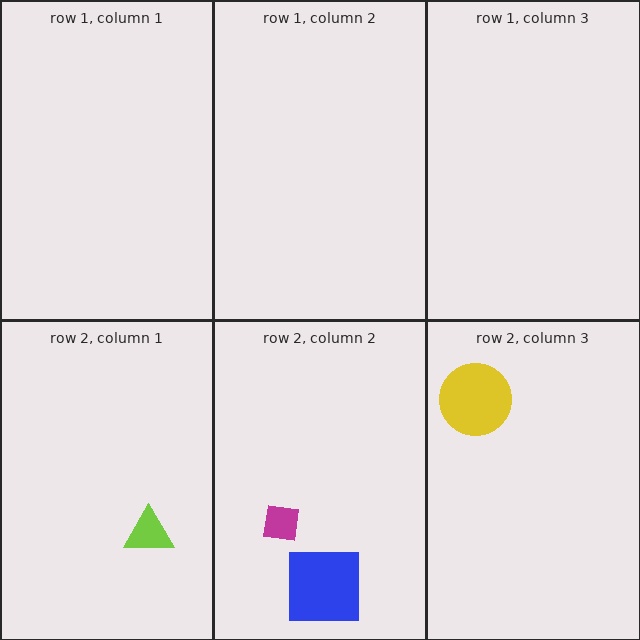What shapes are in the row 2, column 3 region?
The yellow circle.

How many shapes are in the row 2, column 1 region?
1.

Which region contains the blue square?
The row 2, column 2 region.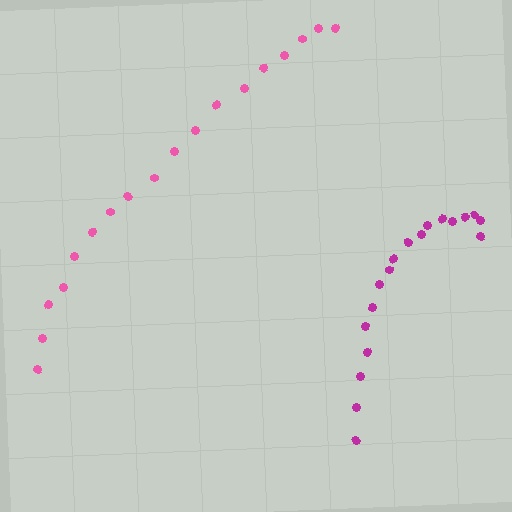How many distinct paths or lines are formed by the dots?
There are 2 distinct paths.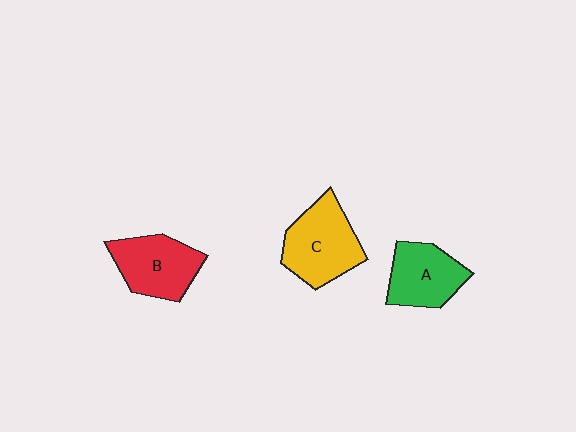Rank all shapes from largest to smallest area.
From largest to smallest: C (yellow), B (red), A (green).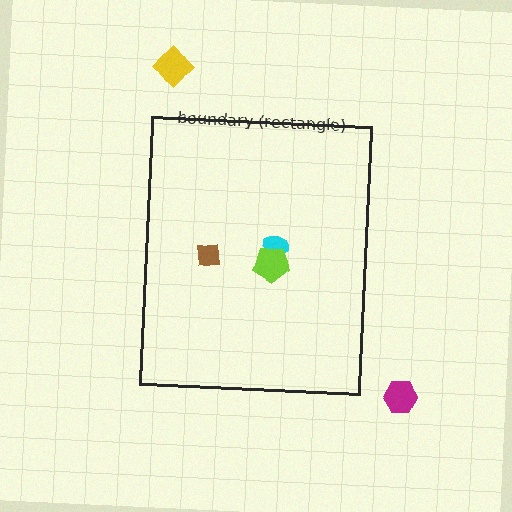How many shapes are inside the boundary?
3 inside, 2 outside.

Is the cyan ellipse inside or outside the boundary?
Inside.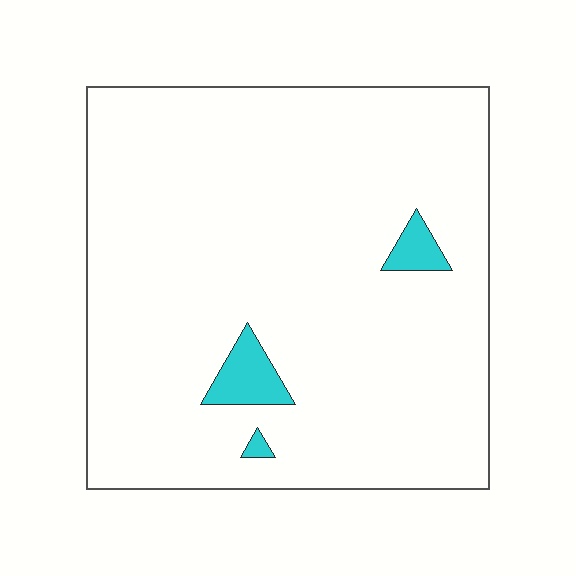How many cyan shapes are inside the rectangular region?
3.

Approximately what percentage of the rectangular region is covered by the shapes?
Approximately 5%.